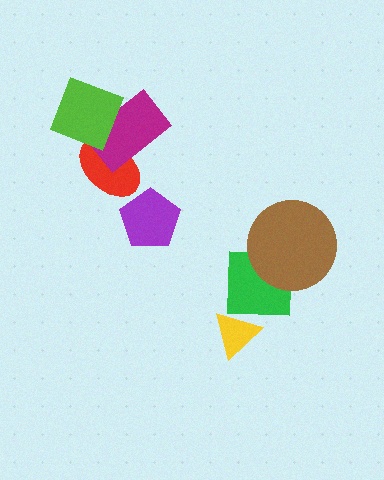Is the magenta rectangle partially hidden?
Yes, it is partially covered by another shape.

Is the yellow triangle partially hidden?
Yes, it is partially covered by another shape.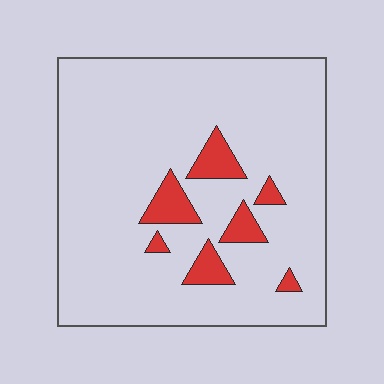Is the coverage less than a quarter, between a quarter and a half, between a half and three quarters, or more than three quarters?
Less than a quarter.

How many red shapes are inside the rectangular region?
7.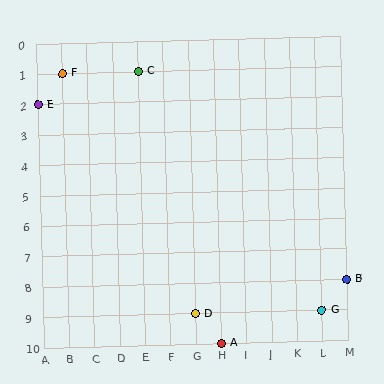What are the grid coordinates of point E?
Point E is at grid coordinates (A, 2).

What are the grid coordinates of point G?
Point G is at grid coordinates (L, 9).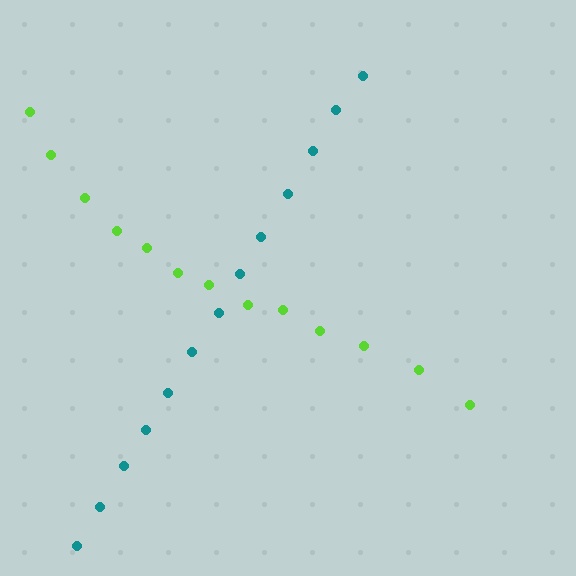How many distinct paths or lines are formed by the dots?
There are 2 distinct paths.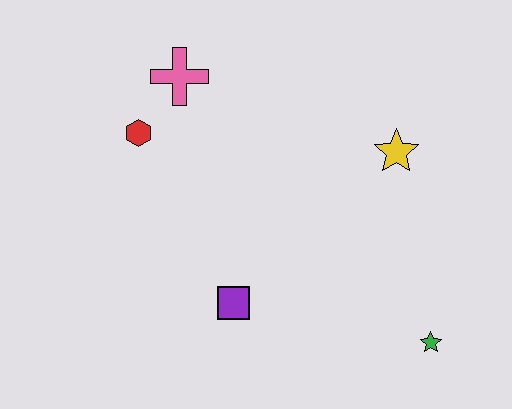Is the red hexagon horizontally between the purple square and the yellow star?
No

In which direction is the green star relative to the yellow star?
The green star is below the yellow star.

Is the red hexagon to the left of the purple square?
Yes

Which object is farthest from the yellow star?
The red hexagon is farthest from the yellow star.